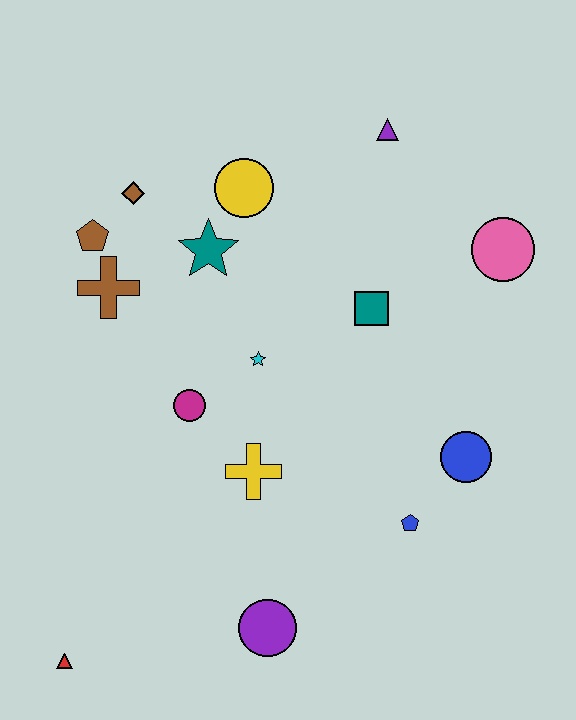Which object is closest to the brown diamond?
The brown pentagon is closest to the brown diamond.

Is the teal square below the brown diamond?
Yes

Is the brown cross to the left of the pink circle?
Yes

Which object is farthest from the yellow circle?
The red triangle is farthest from the yellow circle.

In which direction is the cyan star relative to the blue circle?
The cyan star is to the left of the blue circle.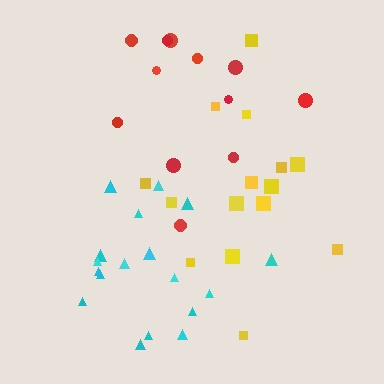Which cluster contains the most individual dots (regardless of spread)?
Cyan (18).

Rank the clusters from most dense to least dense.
cyan, yellow, red.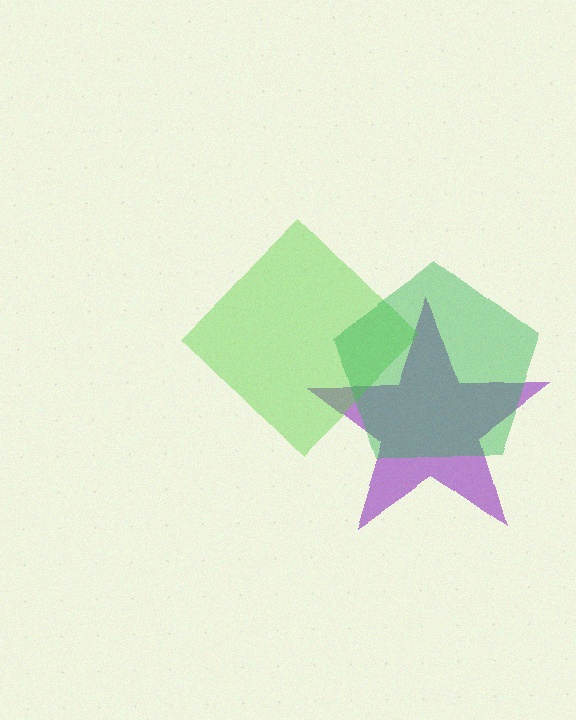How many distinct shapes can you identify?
There are 3 distinct shapes: a purple star, a lime diamond, a green pentagon.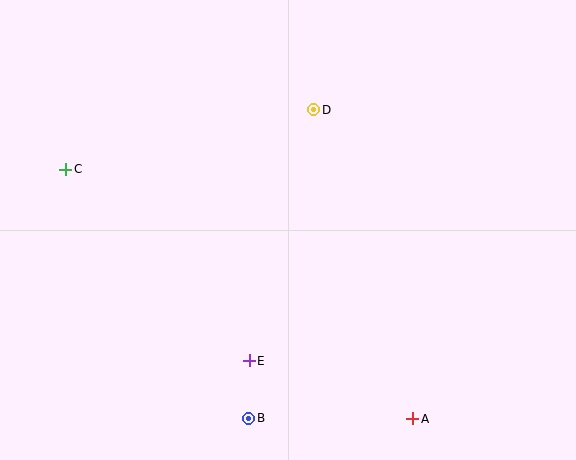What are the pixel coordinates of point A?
Point A is at (413, 419).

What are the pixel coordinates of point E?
Point E is at (249, 361).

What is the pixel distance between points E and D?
The distance between E and D is 259 pixels.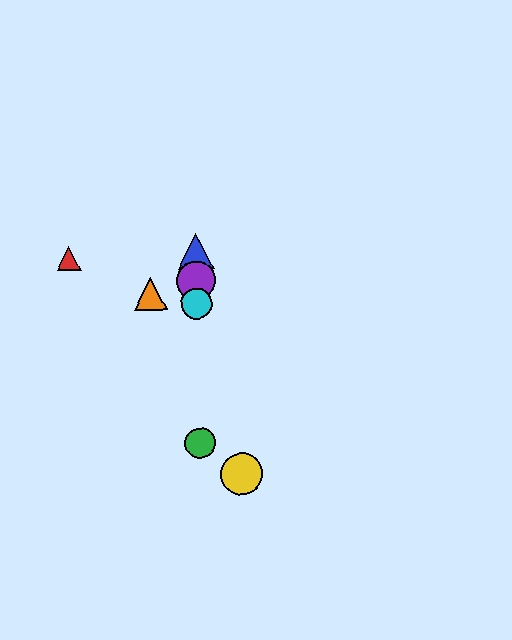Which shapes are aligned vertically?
The blue triangle, the green circle, the purple circle, the cyan circle are aligned vertically.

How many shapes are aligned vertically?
4 shapes (the blue triangle, the green circle, the purple circle, the cyan circle) are aligned vertically.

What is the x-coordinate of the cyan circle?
The cyan circle is at x≈197.